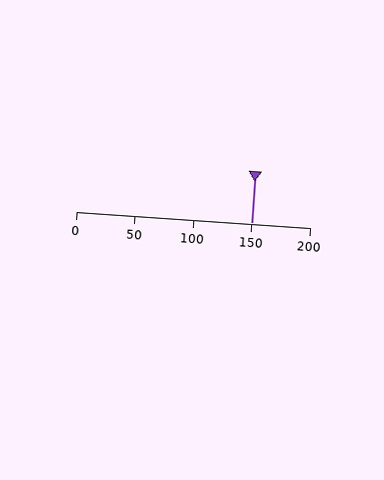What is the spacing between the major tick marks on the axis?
The major ticks are spaced 50 apart.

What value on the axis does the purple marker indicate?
The marker indicates approximately 150.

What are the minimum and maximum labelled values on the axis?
The axis runs from 0 to 200.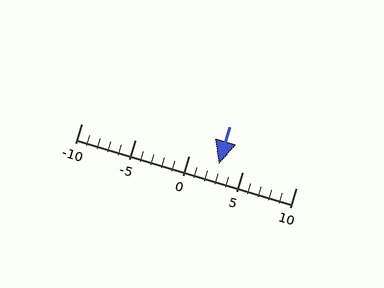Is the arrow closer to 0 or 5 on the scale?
The arrow is closer to 5.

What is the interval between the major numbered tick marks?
The major tick marks are spaced 5 units apart.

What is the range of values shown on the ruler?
The ruler shows values from -10 to 10.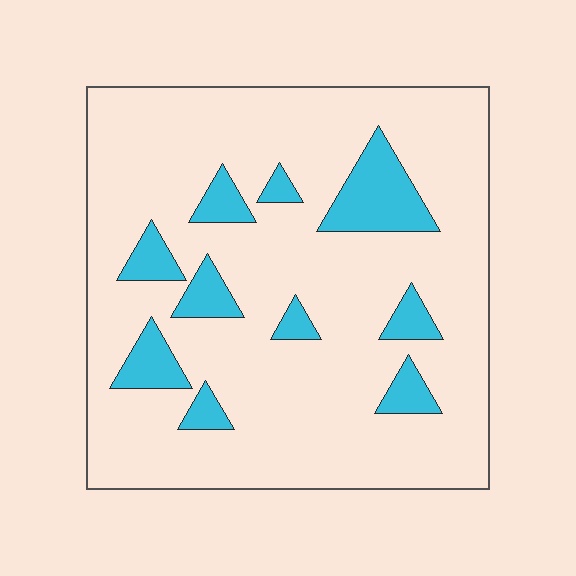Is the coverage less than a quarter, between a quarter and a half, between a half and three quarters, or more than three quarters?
Less than a quarter.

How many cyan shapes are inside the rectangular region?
10.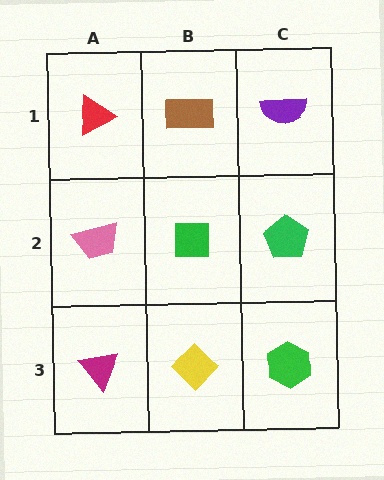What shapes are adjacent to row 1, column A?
A pink trapezoid (row 2, column A), a brown rectangle (row 1, column B).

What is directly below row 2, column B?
A yellow diamond.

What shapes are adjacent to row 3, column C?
A green pentagon (row 2, column C), a yellow diamond (row 3, column B).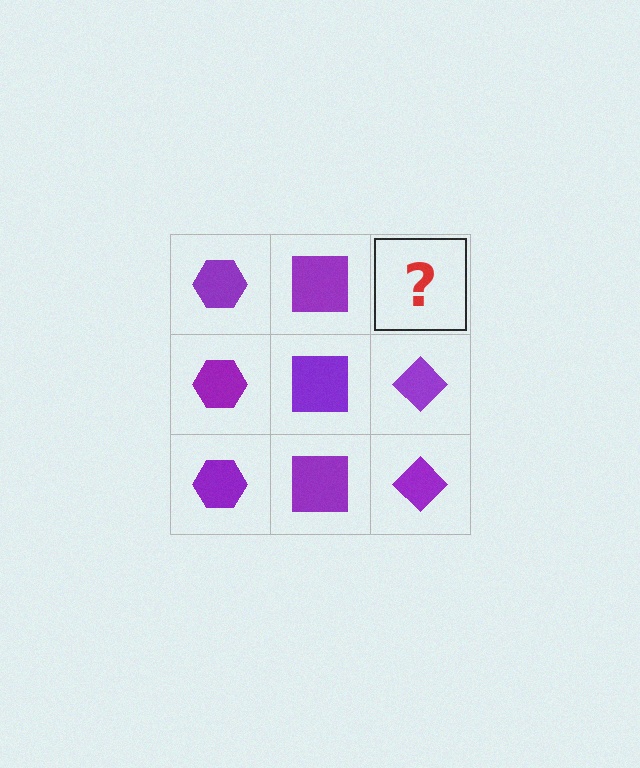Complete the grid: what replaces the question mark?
The question mark should be replaced with a purple diamond.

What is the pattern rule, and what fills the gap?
The rule is that each column has a consistent shape. The gap should be filled with a purple diamond.